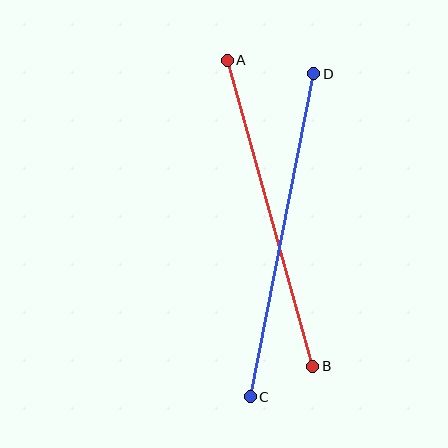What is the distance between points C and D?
The distance is approximately 329 pixels.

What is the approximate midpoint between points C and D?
The midpoint is at approximately (282, 235) pixels.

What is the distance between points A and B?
The distance is approximately 318 pixels.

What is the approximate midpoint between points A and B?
The midpoint is at approximately (270, 213) pixels.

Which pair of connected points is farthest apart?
Points C and D are farthest apart.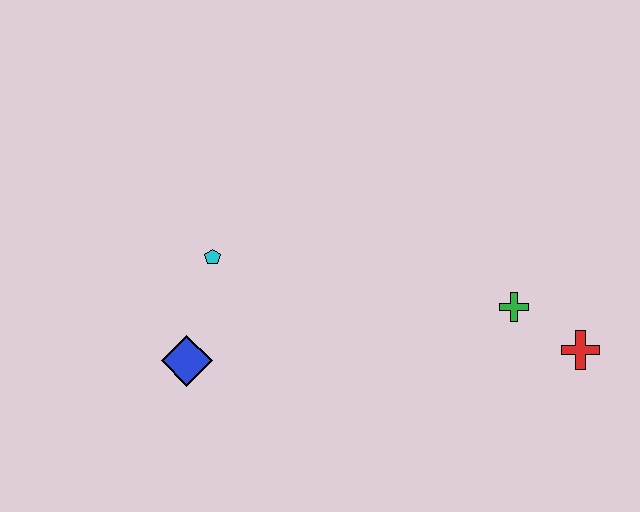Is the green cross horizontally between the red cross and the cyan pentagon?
Yes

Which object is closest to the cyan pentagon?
The blue diamond is closest to the cyan pentagon.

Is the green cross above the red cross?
Yes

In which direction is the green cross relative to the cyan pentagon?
The green cross is to the right of the cyan pentagon.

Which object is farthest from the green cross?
The blue diamond is farthest from the green cross.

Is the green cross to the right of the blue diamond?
Yes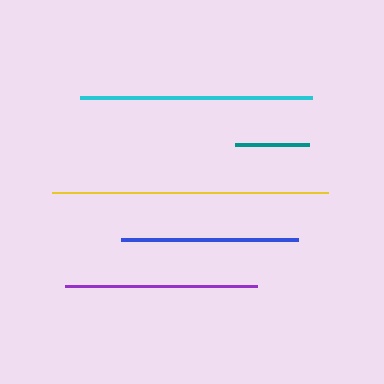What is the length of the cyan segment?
The cyan segment is approximately 233 pixels long.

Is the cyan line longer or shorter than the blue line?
The cyan line is longer than the blue line.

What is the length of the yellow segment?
The yellow segment is approximately 276 pixels long.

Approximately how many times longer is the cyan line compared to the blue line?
The cyan line is approximately 1.3 times the length of the blue line.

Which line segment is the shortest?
The teal line is the shortest at approximately 74 pixels.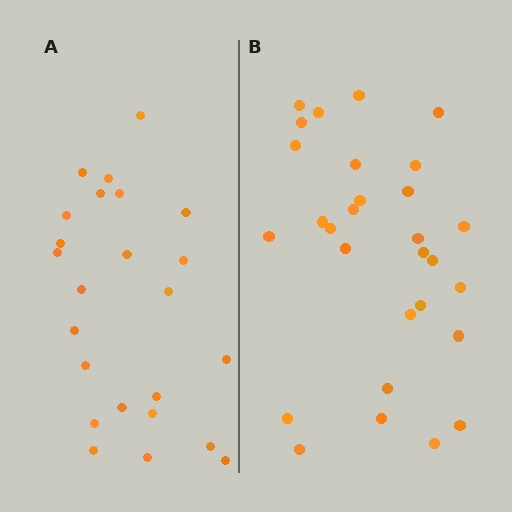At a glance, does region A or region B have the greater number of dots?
Region B (the right region) has more dots.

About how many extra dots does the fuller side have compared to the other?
Region B has about 5 more dots than region A.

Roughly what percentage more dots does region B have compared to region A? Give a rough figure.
About 20% more.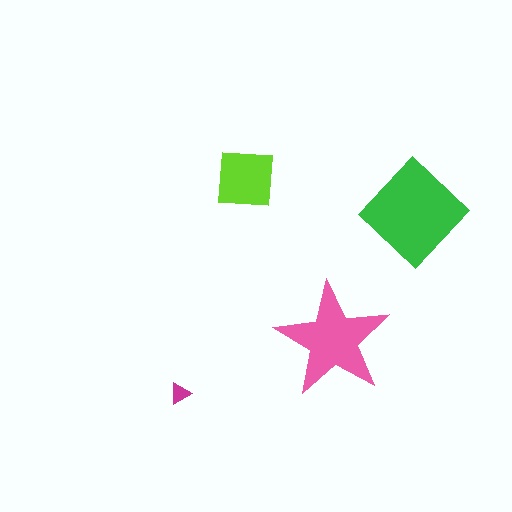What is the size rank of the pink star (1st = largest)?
2nd.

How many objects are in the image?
There are 4 objects in the image.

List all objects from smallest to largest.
The magenta triangle, the lime square, the pink star, the green diamond.